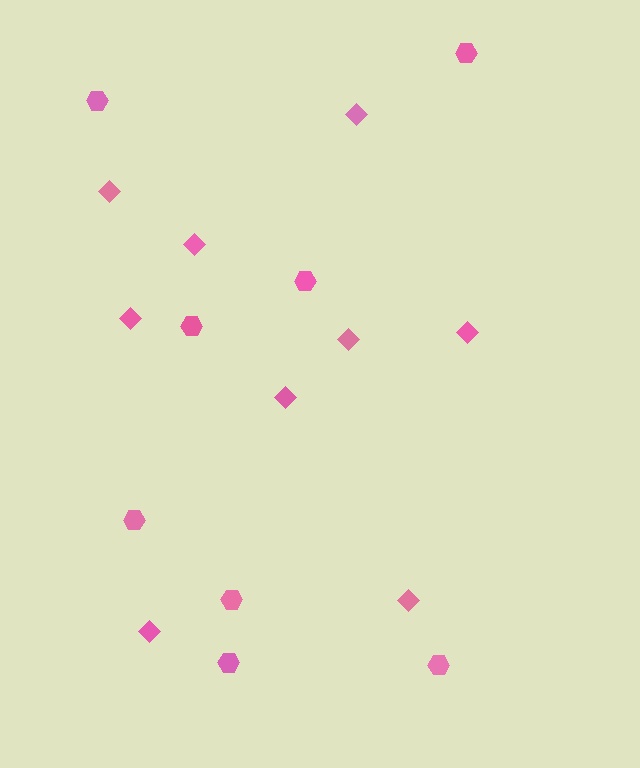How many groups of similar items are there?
There are 2 groups: one group of hexagons (8) and one group of diamonds (9).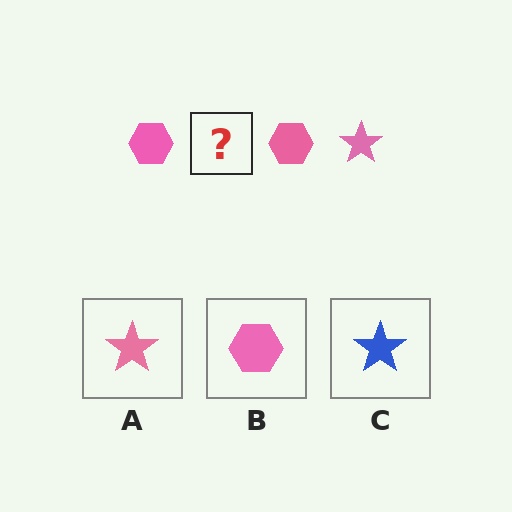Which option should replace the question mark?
Option A.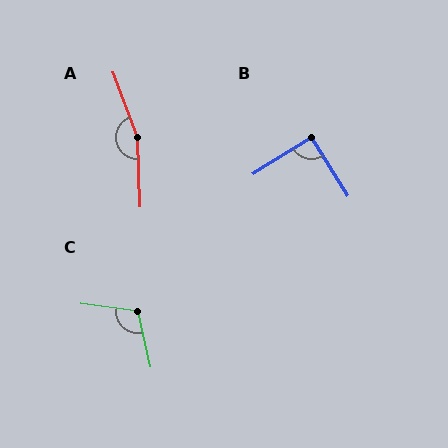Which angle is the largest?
A, at approximately 162 degrees.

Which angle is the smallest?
B, at approximately 89 degrees.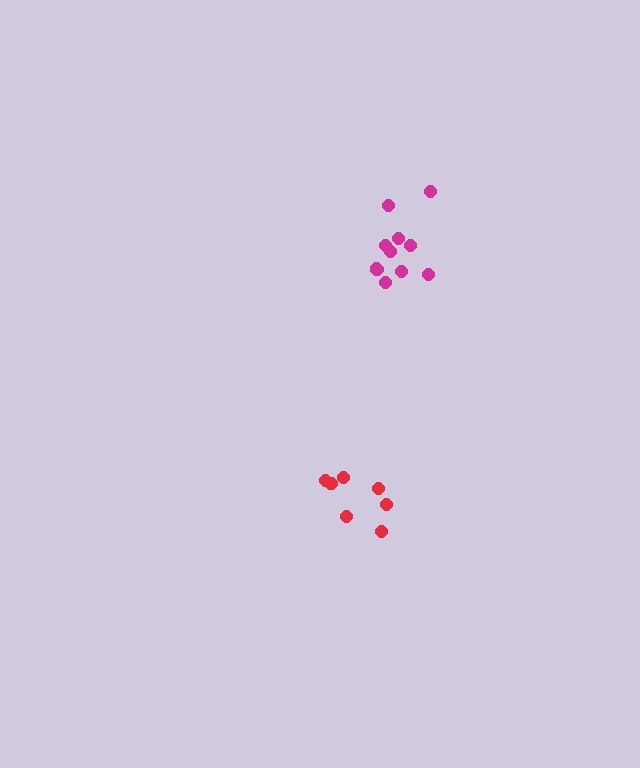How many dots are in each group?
Group 1: 11 dots, Group 2: 7 dots (18 total).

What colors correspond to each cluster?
The clusters are colored: magenta, red.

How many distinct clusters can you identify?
There are 2 distinct clusters.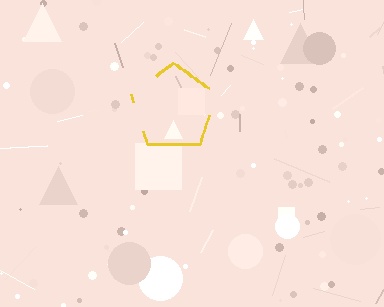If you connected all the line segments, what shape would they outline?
They would outline a pentagon.